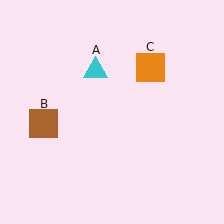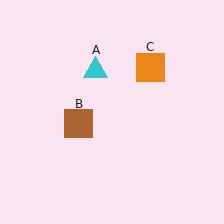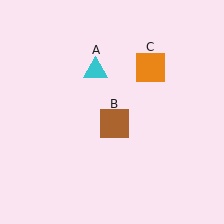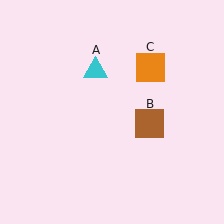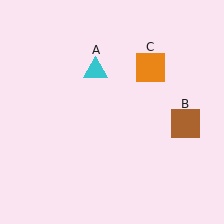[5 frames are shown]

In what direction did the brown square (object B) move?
The brown square (object B) moved right.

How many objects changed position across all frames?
1 object changed position: brown square (object B).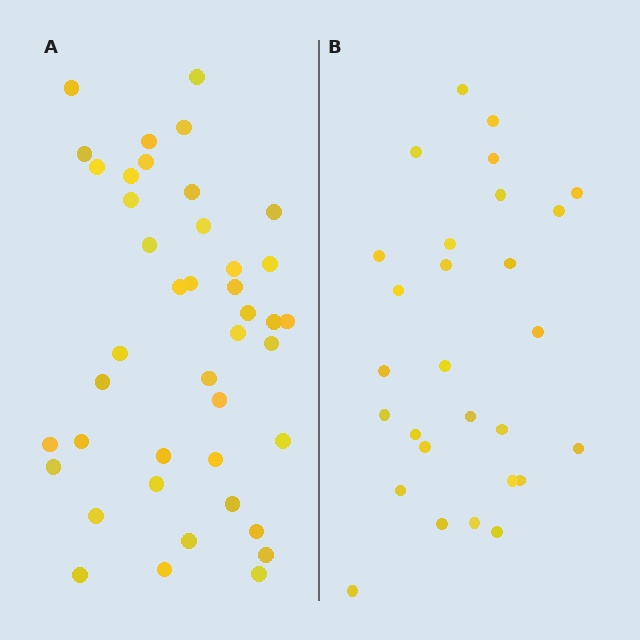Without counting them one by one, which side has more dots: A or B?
Region A (the left region) has more dots.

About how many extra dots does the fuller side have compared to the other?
Region A has approximately 15 more dots than region B.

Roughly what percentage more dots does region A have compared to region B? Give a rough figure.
About 50% more.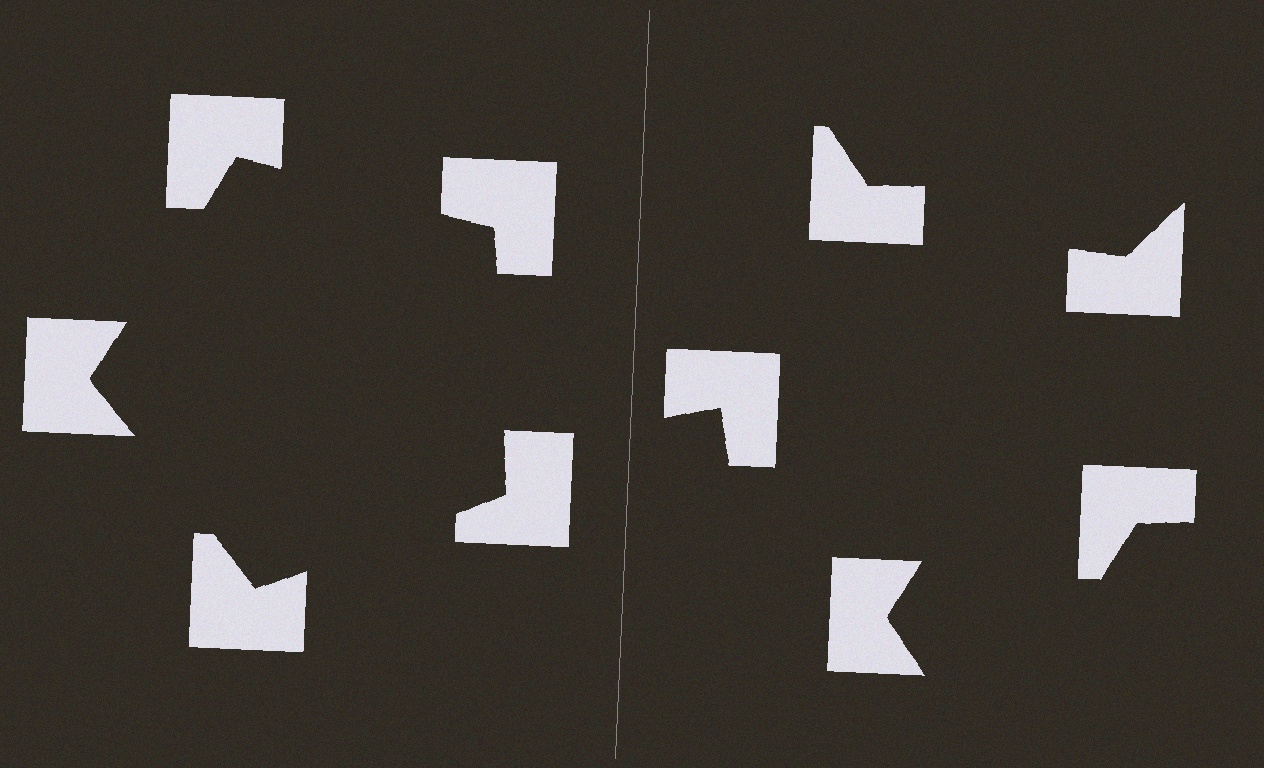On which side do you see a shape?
An illusory pentagon appears on the left side. On the right side the wedge cuts are rotated, so no coherent shape forms.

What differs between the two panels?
The notched squares are positioned identically on both sides; only the wedge orientations differ. On the left they align to a pentagon; on the right they are misaligned.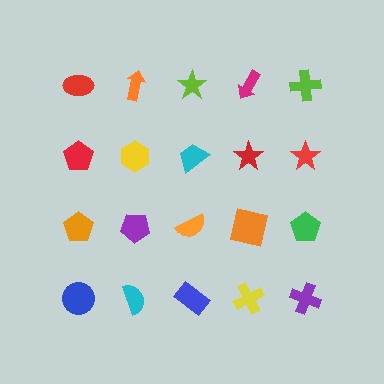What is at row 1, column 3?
A lime star.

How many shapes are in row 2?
5 shapes.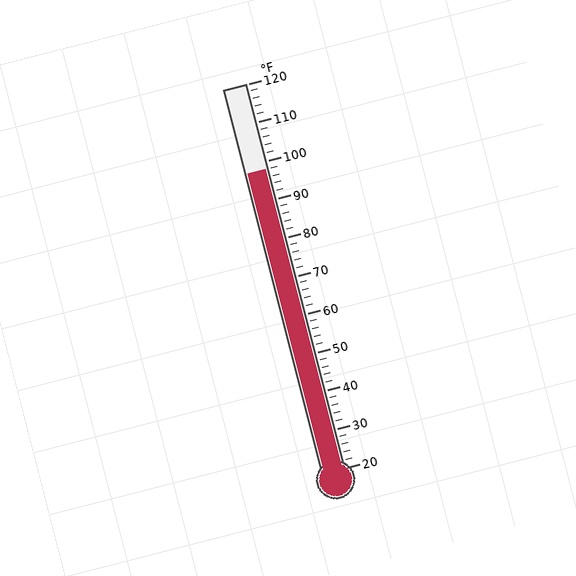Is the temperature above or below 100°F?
The temperature is below 100°F.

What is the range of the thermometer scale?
The thermometer scale ranges from 20°F to 120°F.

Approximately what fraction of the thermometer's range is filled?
The thermometer is filled to approximately 80% of its range.